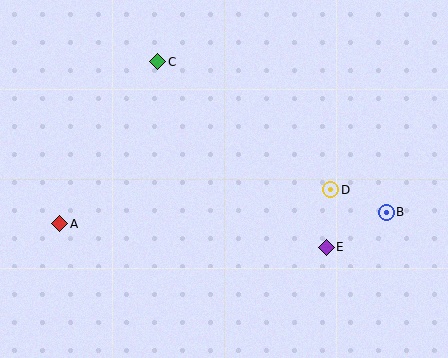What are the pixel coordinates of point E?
Point E is at (326, 247).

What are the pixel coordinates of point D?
Point D is at (331, 190).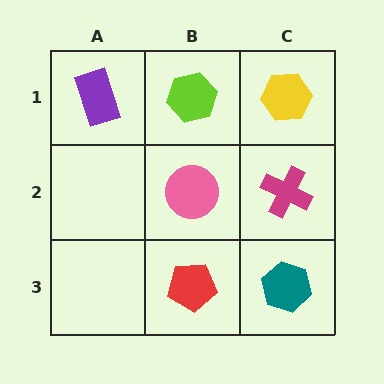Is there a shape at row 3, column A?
No, that cell is empty.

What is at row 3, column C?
A teal hexagon.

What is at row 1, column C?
A yellow hexagon.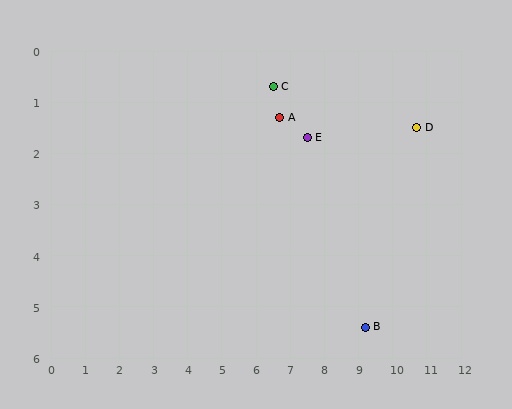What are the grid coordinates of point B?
Point B is at approximately (9.2, 5.4).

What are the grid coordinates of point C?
Point C is at approximately (6.5, 0.7).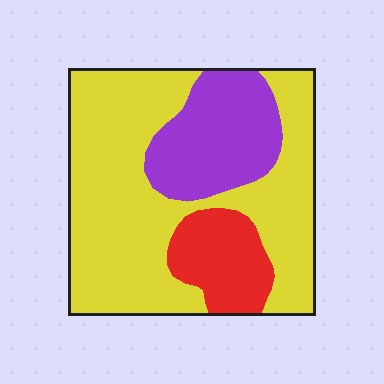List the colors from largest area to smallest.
From largest to smallest: yellow, purple, red.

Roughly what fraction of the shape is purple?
Purple covers 22% of the shape.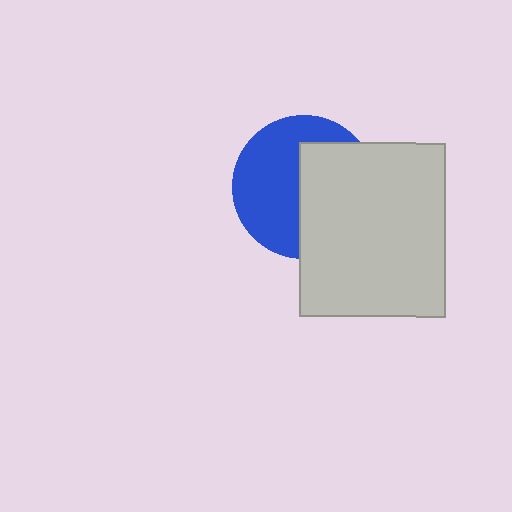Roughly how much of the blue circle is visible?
About half of it is visible (roughly 53%).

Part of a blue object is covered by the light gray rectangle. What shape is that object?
It is a circle.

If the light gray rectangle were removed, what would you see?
You would see the complete blue circle.